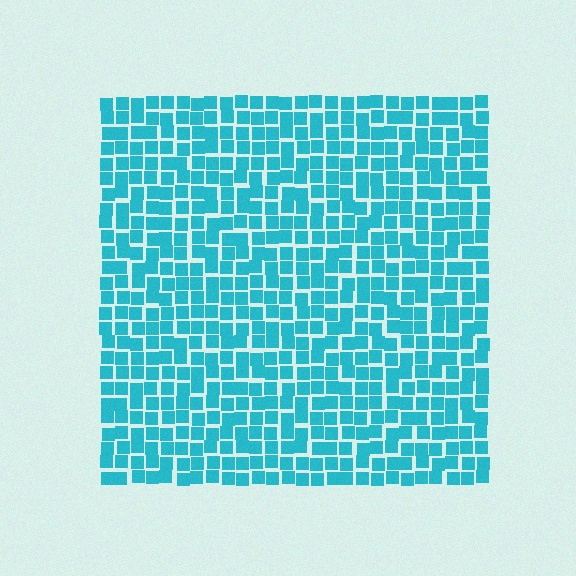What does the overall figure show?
The overall figure shows a square.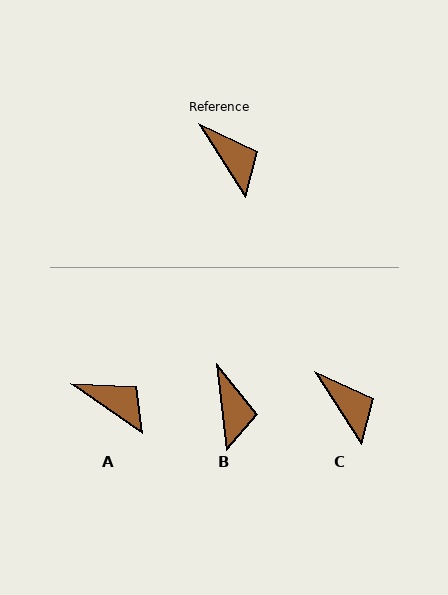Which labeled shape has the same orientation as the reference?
C.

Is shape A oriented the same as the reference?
No, it is off by about 22 degrees.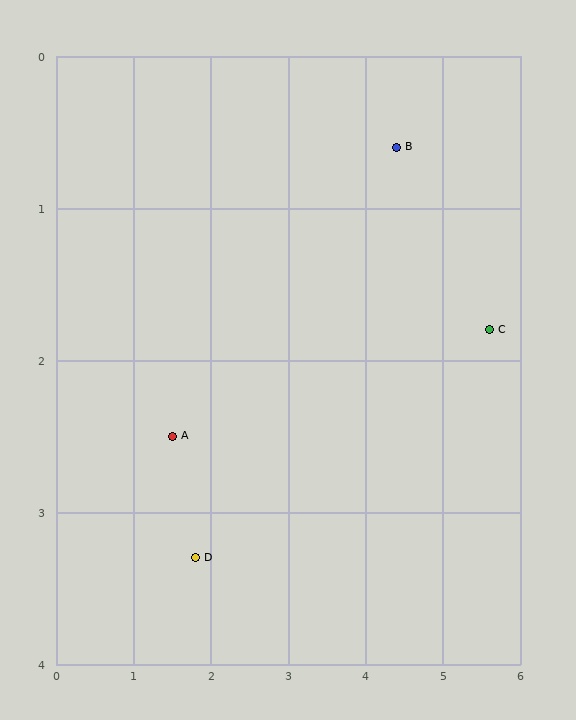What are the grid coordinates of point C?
Point C is at approximately (5.6, 1.8).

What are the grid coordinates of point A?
Point A is at approximately (1.5, 2.5).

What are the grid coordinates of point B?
Point B is at approximately (4.4, 0.6).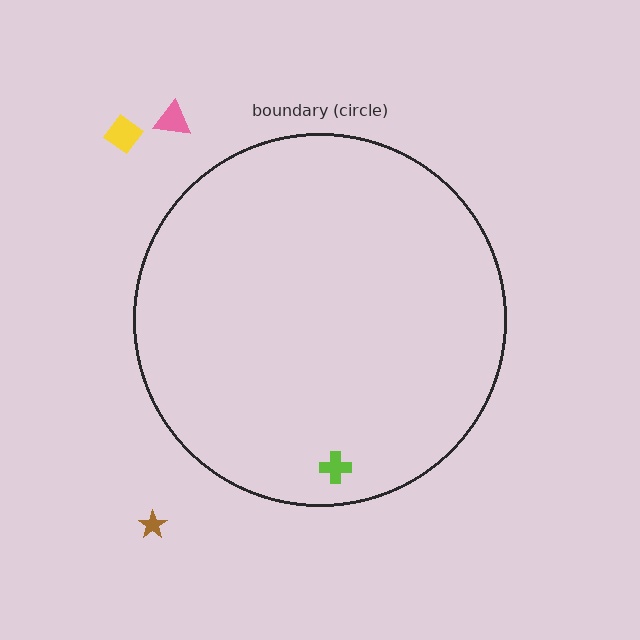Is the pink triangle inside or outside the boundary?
Outside.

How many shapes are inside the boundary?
1 inside, 3 outside.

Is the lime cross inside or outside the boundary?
Inside.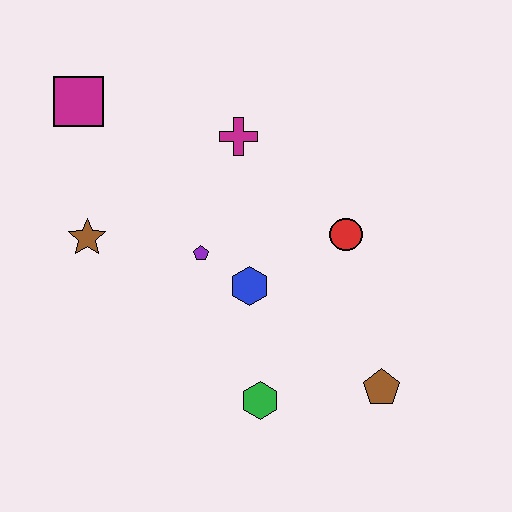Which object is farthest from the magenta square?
The brown pentagon is farthest from the magenta square.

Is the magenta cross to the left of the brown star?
No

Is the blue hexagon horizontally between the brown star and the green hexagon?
Yes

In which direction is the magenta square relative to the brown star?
The magenta square is above the brown star.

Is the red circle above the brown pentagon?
Yes